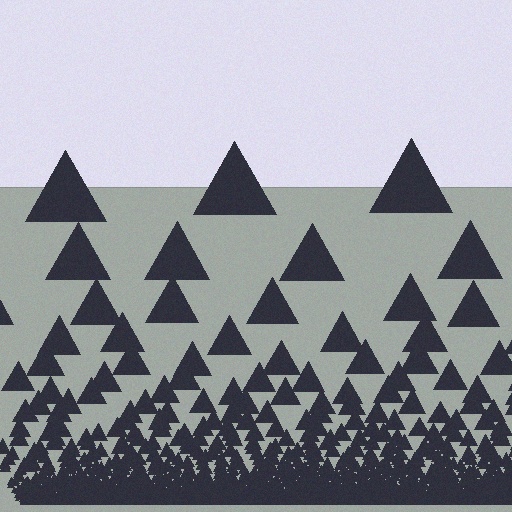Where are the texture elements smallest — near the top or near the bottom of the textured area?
Near the bottom.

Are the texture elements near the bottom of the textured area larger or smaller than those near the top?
Smaller. The gradient is inverted — elements near the bottom are smaller and denser.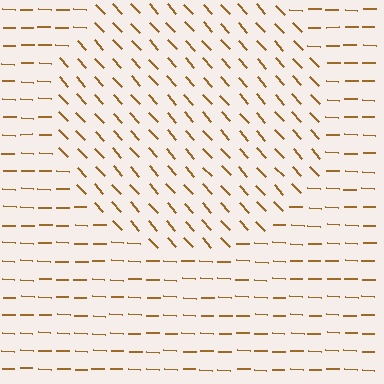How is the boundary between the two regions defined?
The boundary is defined purely by a change in line orientation (approximately 45 degrees difference). All lines are the same color and thickness.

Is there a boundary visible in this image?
Yes, there is a texture boundary formed by a change in line orientation.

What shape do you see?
I see a circle.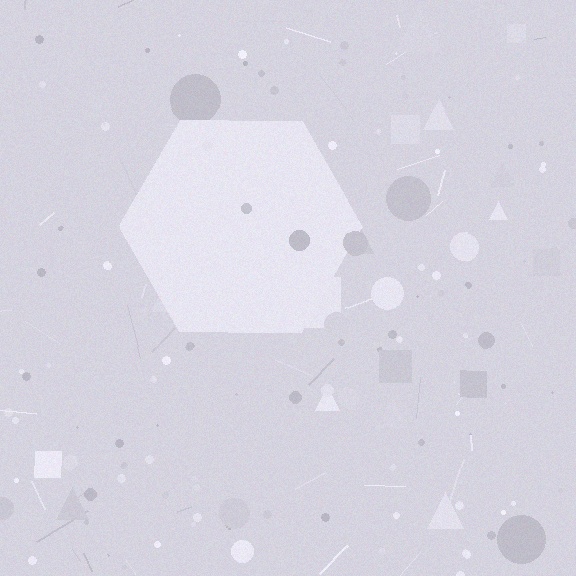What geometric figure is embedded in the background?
A hexagon is embedded in the background.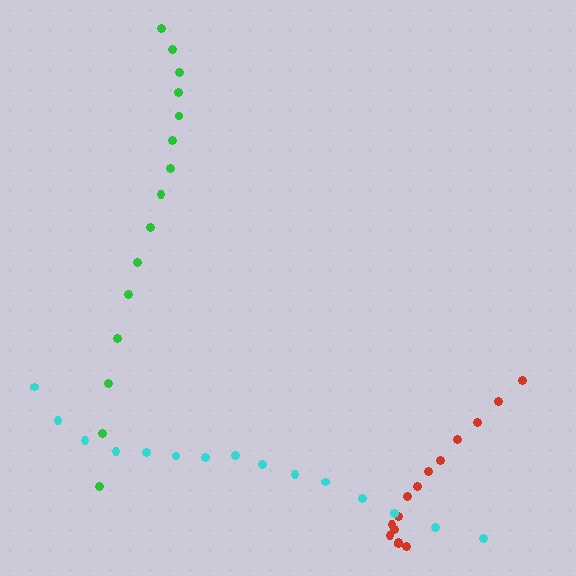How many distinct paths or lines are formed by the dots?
There are 3 distinct paths.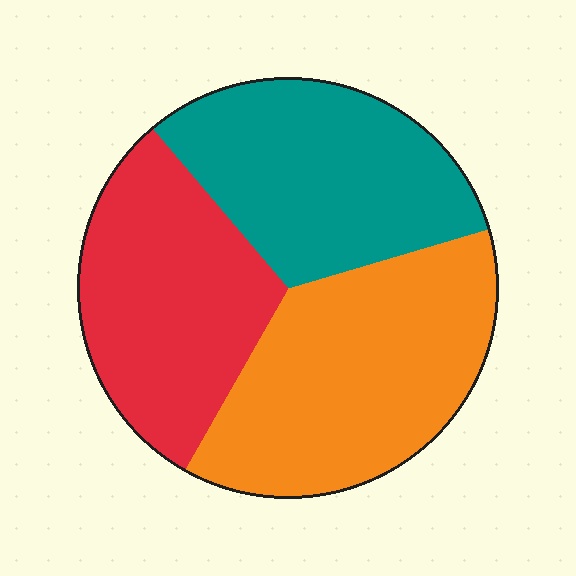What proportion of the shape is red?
Red takes up between a quarter and a half of the shape.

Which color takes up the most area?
Orange, at roughly 40%.